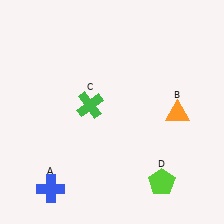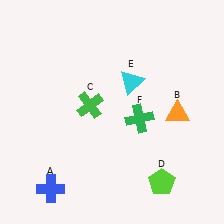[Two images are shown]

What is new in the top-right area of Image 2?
A cyan triangle (E) was added in the top-right area of Image 2.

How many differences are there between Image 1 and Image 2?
There are 2 differences between the two images.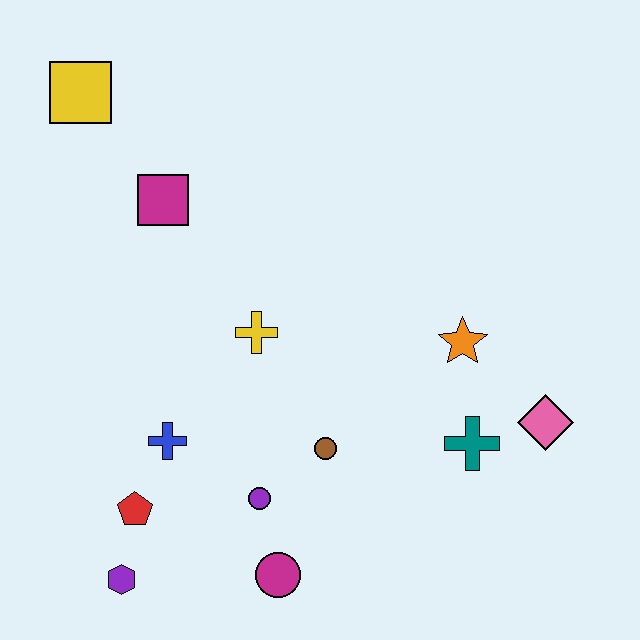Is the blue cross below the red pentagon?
No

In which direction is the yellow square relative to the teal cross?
The yellow square is to the left of the teal cross.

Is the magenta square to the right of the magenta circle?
No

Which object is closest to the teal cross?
The pink diamond is closest to the teal cross.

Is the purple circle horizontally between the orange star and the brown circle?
No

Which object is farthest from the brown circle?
The yellow square is farthest from the brown circle.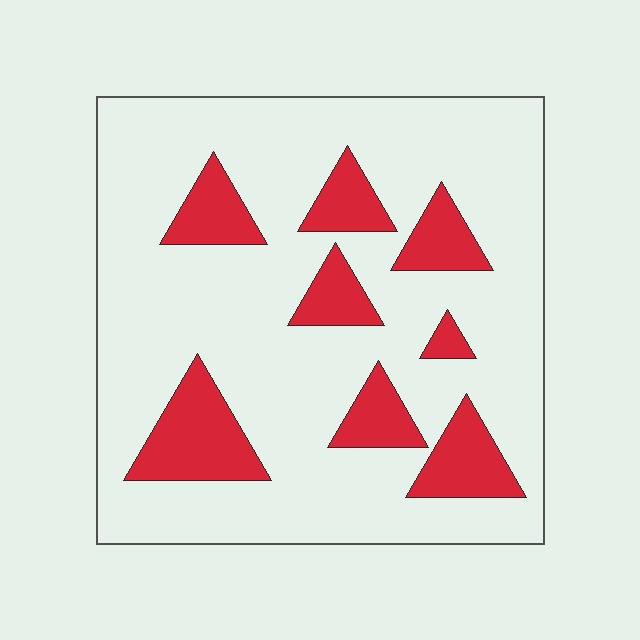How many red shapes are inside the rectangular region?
8.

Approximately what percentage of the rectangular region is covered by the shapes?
Approximately 20%.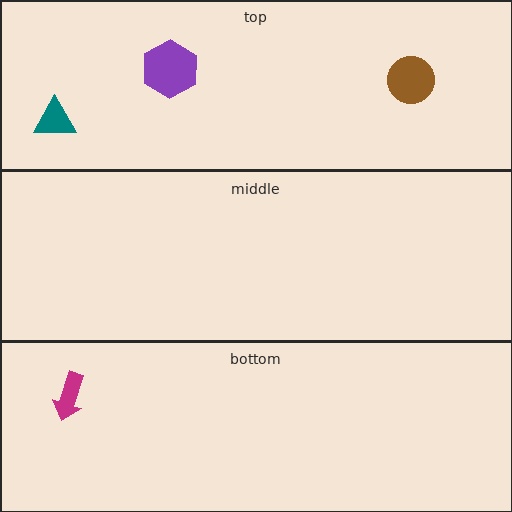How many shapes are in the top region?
3.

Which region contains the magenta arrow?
The bottom region.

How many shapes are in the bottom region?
1.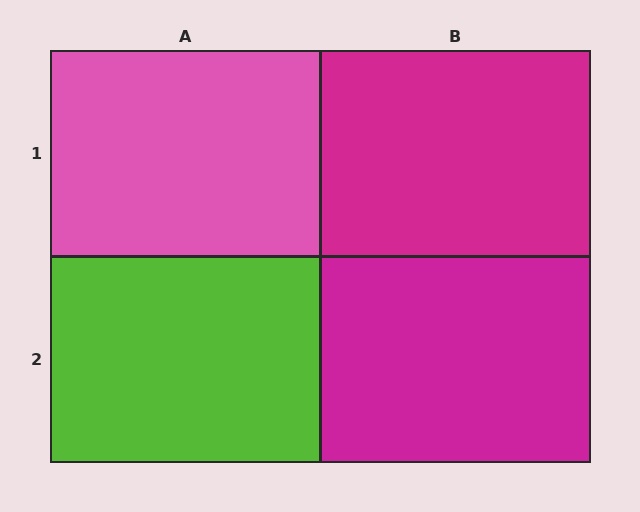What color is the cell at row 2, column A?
Lime.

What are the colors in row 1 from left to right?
Pink, magenta.